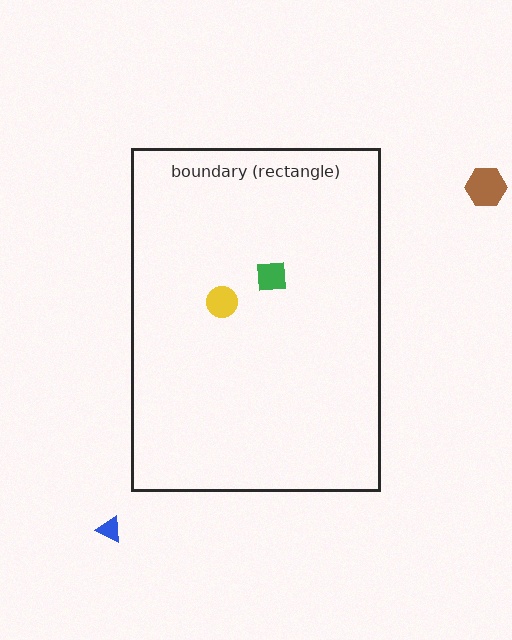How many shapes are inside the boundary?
2 inside, 2 outside.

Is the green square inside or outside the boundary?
Inside.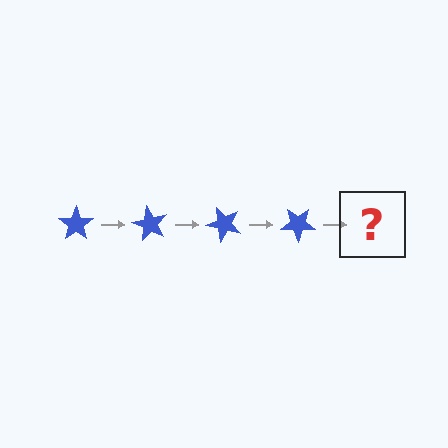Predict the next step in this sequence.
The next step is a blue star rotated 240 degrees.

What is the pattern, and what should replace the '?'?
The pattern is that the star rotates 60 degrees each step. The '?' should be a blue star rotated 240 degrees.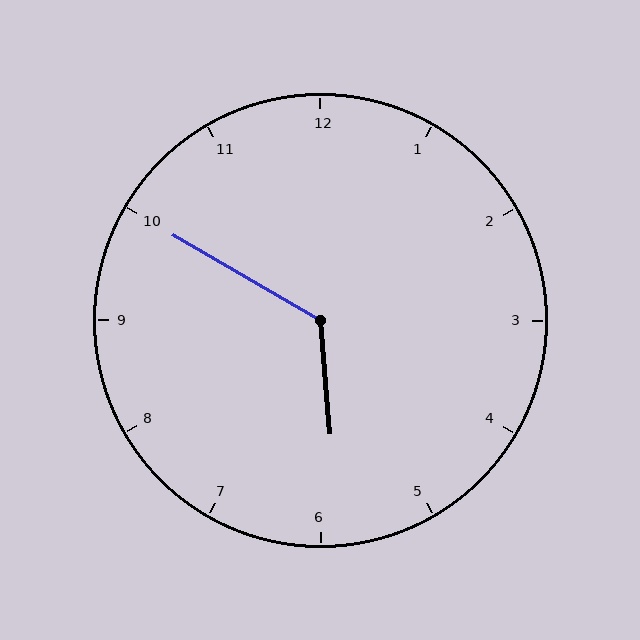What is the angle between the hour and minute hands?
Approximately 125 degrees.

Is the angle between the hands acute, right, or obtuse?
It is obtuse.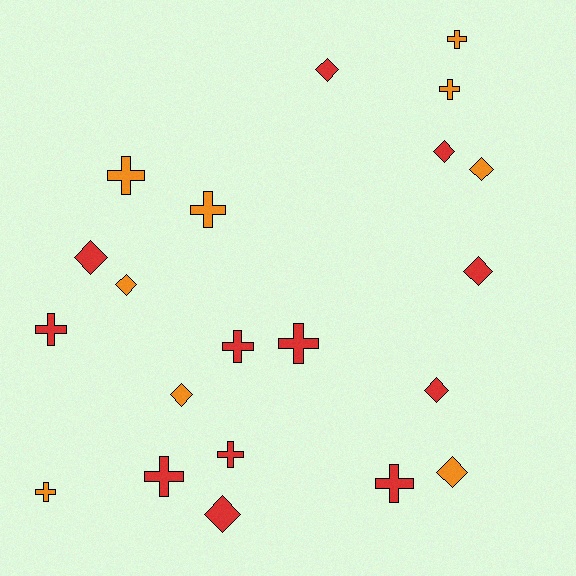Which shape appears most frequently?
Cross, with 11 objects.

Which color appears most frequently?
Red, with 12 objects.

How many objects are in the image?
There are 21 objects.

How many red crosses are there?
There are 6 red crosses.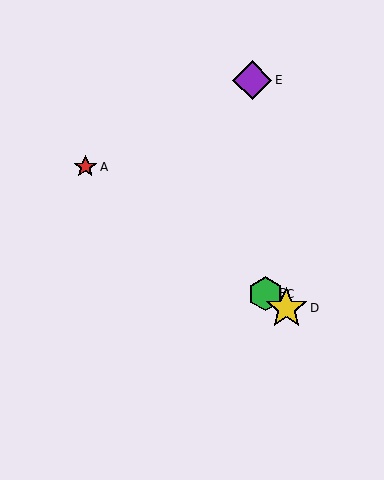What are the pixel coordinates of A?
Object A is at (85, 167).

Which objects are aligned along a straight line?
Objects A, B, C, D are aligned along a straight line.